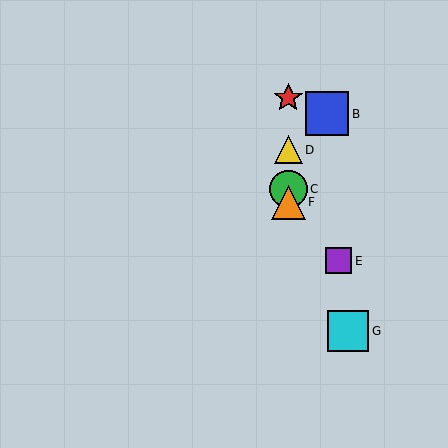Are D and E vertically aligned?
No, D is at x≈288 and E is at x≈339.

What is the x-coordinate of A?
Object A is at x≈288.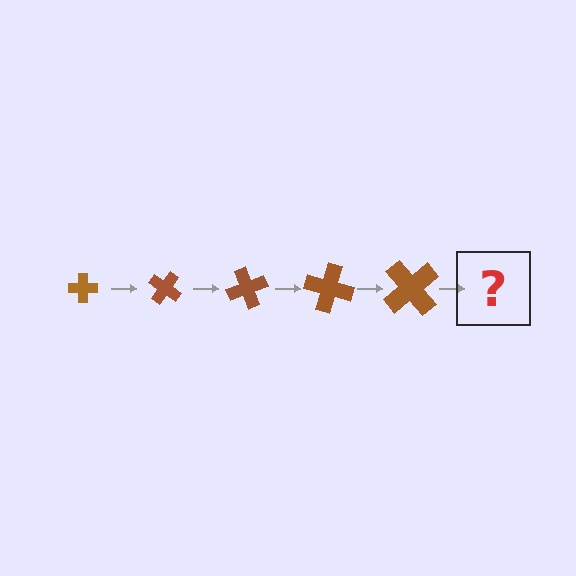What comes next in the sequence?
The next element should be a cross, larger than the previous one and rotated 175 degrees from the start.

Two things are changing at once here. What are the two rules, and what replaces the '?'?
The two rules are that the cross grows larger each step and it rotates 35 degrees each step. The '?' should be a cross, larger than the previous one and rotated 175 degrees from the start.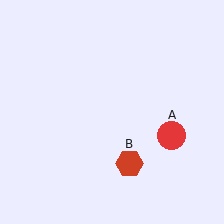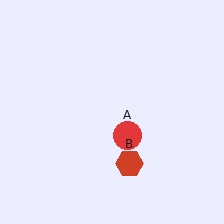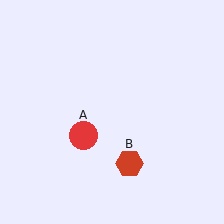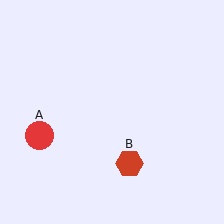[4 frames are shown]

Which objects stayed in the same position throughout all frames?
Red hexagon (object B) remained stationary.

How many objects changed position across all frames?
1 object changed position: red circle (object A).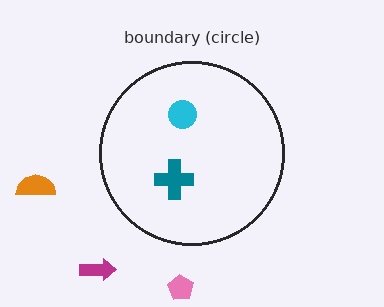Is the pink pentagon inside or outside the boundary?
Outside.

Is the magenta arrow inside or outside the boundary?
Outside.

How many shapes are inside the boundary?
2 inside, 3 outside.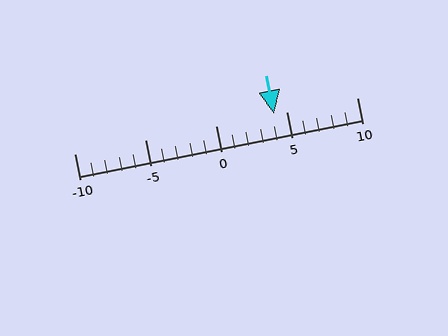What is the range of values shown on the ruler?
The ruler shows values from -10 to 10.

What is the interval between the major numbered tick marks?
The major tick marks are spaced 5 units apart.